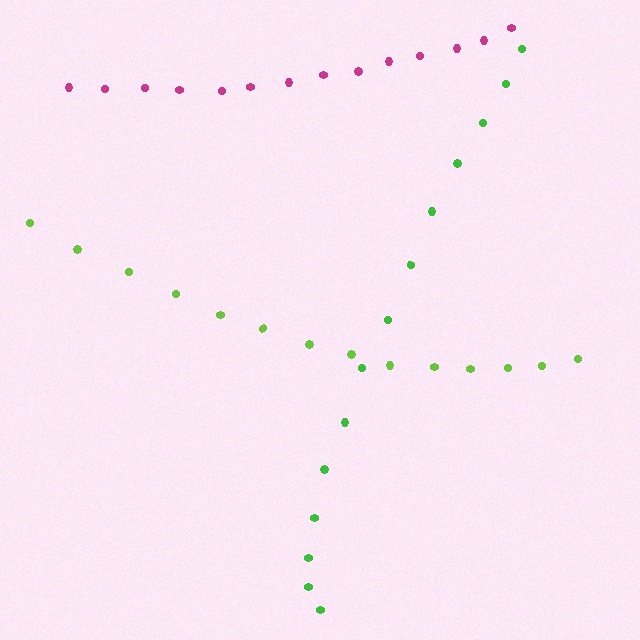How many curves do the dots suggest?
There are 3 distinct paths.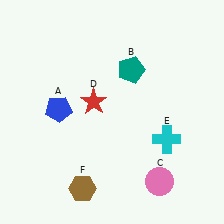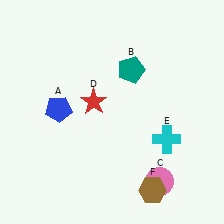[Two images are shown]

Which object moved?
The brown hexagon (F) moved right.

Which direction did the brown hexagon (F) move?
The brown hexagon (F) moved right.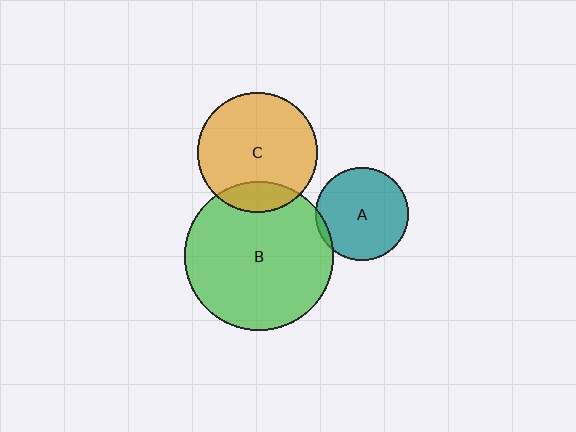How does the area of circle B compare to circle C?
Approximately 1.5 times.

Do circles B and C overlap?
Yes.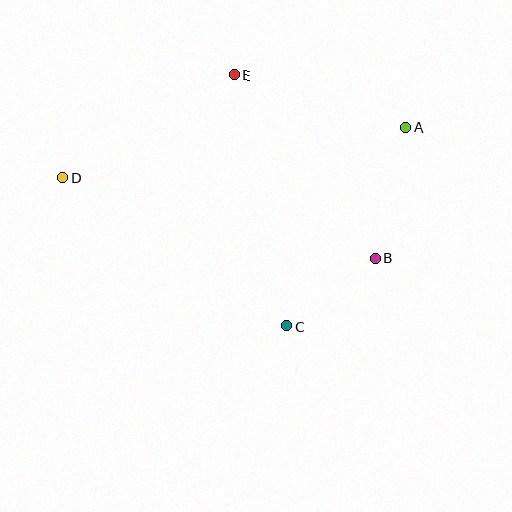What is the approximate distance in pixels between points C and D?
The distance between C and D is approximately 269 pixels.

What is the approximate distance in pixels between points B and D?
The distance between B and D is approximately 323 pixels.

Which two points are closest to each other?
Points B and C are closest to each other.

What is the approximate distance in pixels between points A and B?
The distance between A and B is approximately 135 pixels.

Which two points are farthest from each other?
Points A and D are farthest from each other.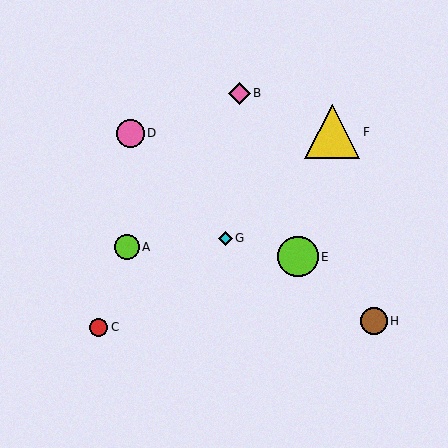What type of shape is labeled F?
Shape F is a yellow triangle.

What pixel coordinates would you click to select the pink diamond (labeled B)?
Click at (239, 93) to select the pink diamond B.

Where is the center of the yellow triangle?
The center of the yellow triangle is at (332, 131).